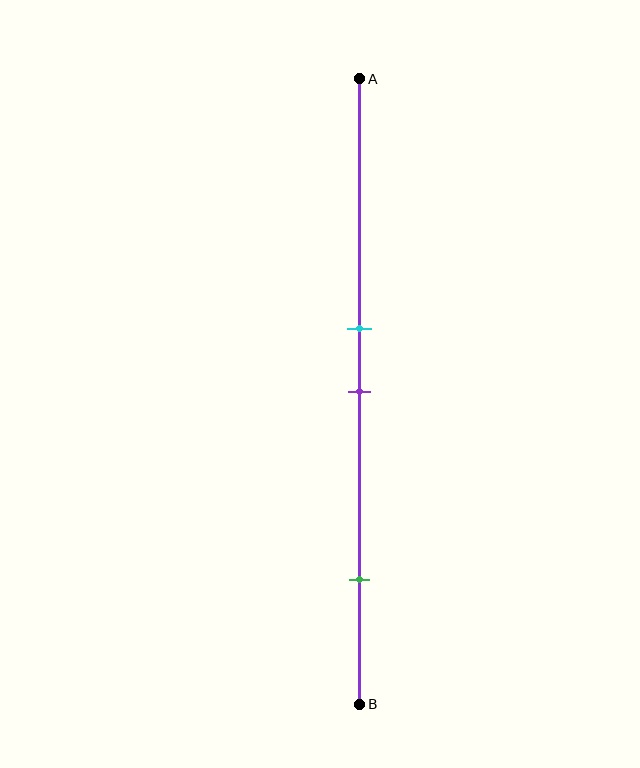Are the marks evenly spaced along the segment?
No, the marks are not evenly spaced.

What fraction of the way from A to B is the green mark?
The green mark is approximately 80% (0.8) of the way from A to B.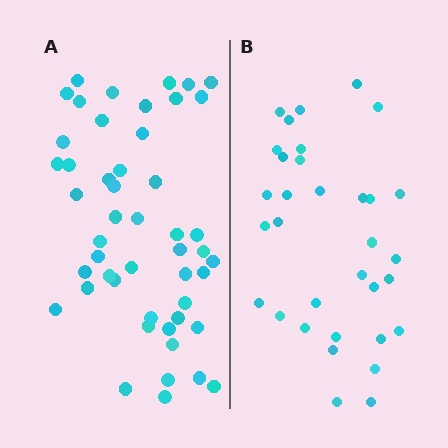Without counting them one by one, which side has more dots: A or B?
Region A (the left region) has more dots.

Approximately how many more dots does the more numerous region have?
Region A has approximately 15 more dots than region B.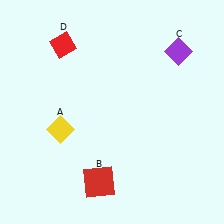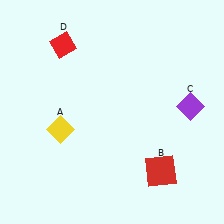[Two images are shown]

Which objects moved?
The objects that moved are: the red square (B), the purple diamond (C).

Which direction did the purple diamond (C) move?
The purple diamond (C) moved down.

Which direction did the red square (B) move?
The red square (B) moved right.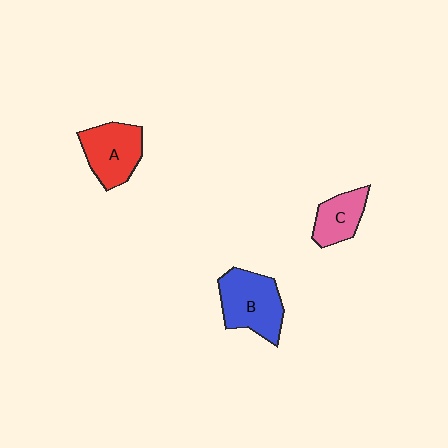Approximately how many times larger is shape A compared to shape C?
Approximately 1.4 times.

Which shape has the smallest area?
Shape C (pink).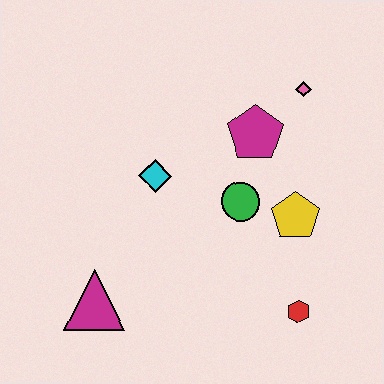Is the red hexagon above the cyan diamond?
No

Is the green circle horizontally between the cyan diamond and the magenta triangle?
No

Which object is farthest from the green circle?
The magenta triangle is farthest from the green circle.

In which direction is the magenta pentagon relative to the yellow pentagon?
The magenta pentagon is above the yellow pentagon.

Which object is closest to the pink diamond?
The magenta pentagon is closest to the pink diamond.